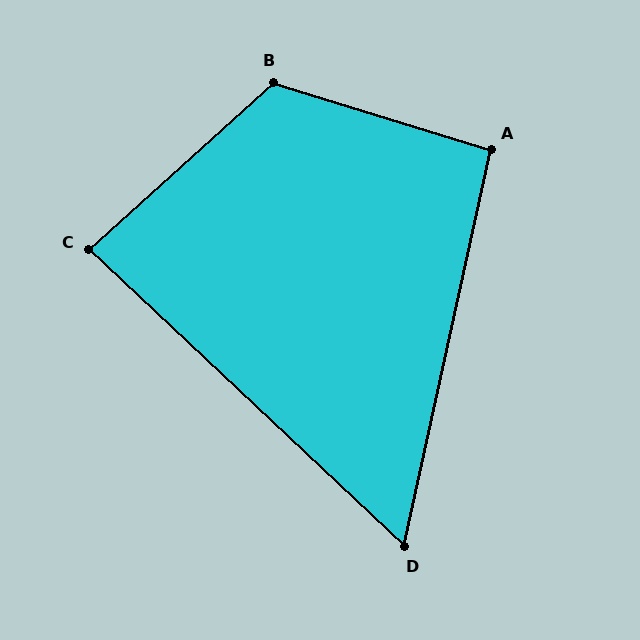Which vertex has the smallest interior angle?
D, at approximately 59 degrees.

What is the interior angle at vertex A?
Approximately 95 degrees (approximately right).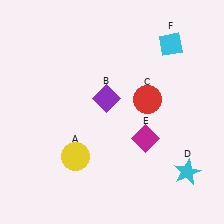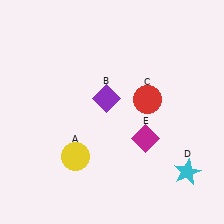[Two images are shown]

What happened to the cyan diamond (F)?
The cyan diamond (F) was removed in Image 2. It was in the top-right area of Image 1.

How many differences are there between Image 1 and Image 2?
There is 1 difference between the two images.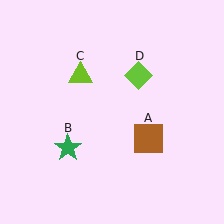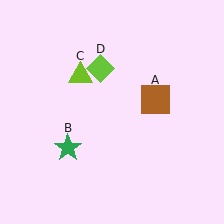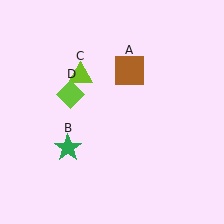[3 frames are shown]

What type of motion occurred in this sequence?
The brown square (object A), lime diamond (object D) rotated counterclockwise around the center of the scene.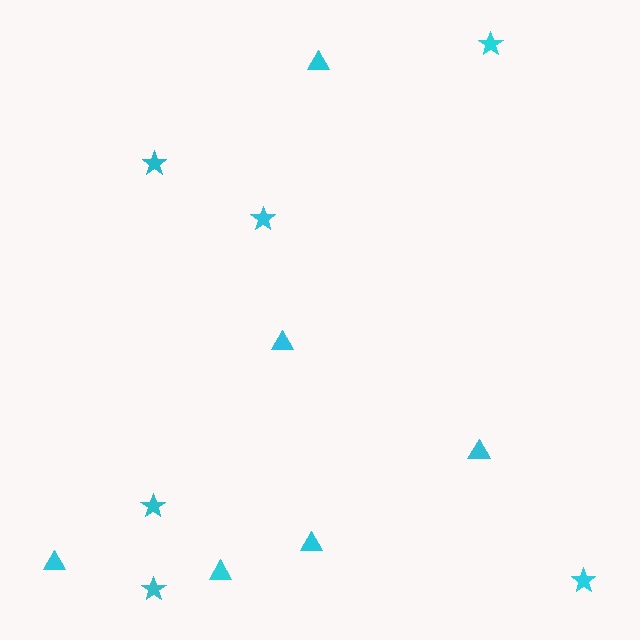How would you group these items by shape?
There are 2 groups: one group of triangles (6) and one group of stars (6).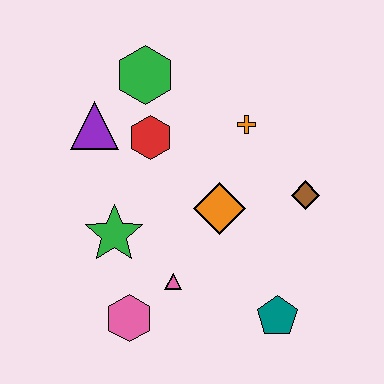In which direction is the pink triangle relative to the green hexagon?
The pink triangle is below the green hexagon.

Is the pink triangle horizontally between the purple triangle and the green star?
No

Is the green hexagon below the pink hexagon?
No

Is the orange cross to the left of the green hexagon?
No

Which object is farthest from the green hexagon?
The teal pentagon is farthest from the green hexagon.